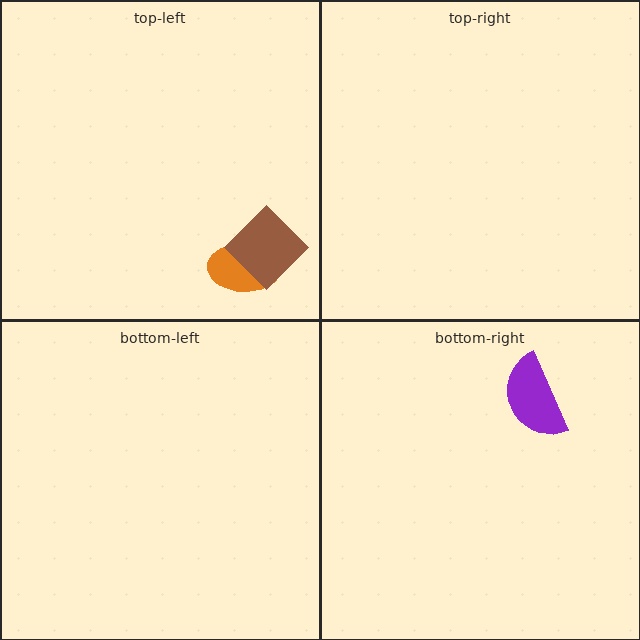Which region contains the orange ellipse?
The top-left region.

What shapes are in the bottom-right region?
The purple semicircle.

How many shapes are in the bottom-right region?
1.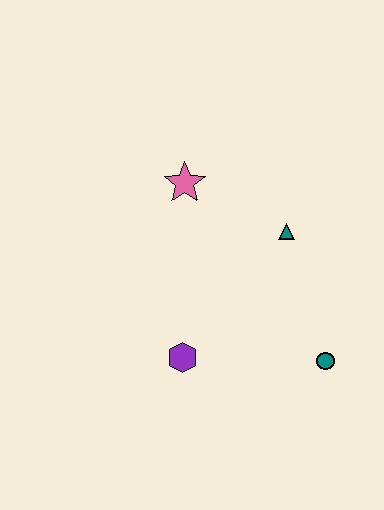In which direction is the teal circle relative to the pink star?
The teal circle is below the pink star.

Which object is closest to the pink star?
The teal triangle is closest to the pink star.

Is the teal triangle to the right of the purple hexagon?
Yes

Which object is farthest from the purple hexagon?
The pink star is farthest from the purple hexagon.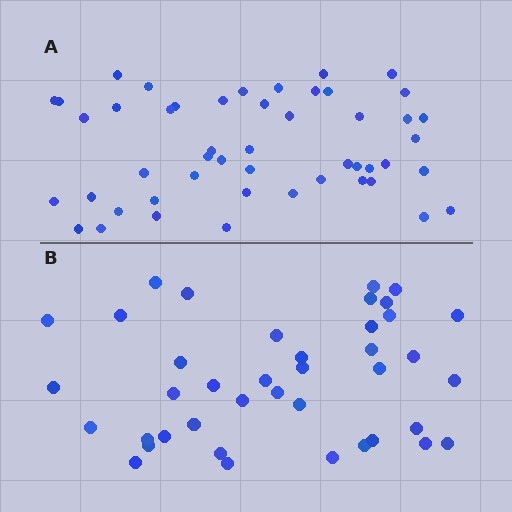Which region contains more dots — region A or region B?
Region A (the top region) has more dots.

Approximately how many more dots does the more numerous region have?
Region A has roughly 8 or so more dots than region B.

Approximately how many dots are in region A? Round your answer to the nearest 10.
About 50 dots. (The exact count is 49, which rounds to 50.)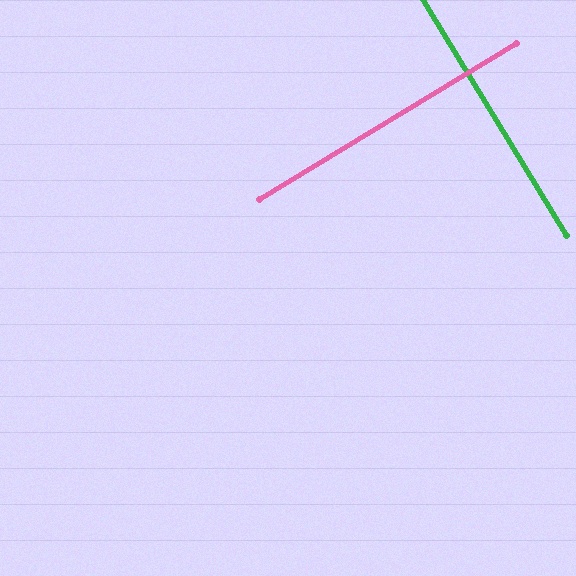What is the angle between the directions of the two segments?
Approximately 90 degrees.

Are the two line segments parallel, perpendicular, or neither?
Perpendicular — they meet at approximately 90°.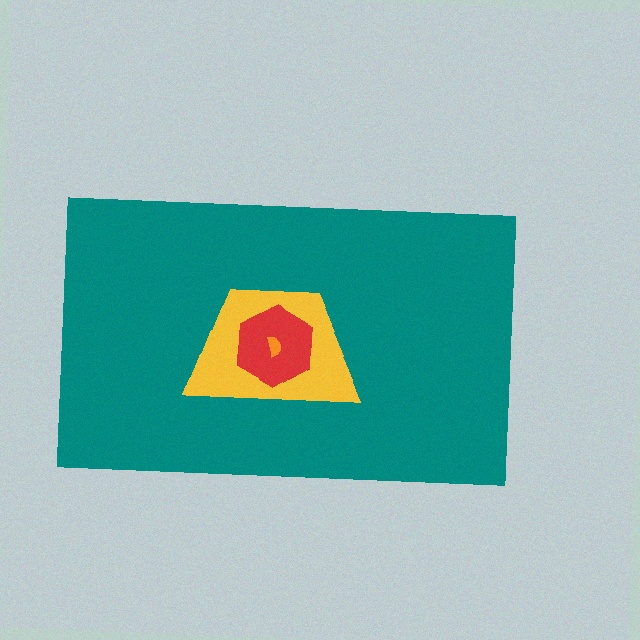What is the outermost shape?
The teal rectangle.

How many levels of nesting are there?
4.